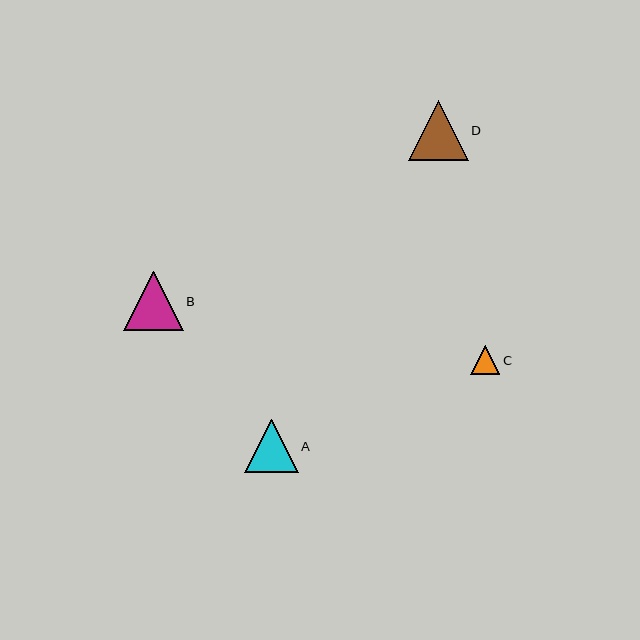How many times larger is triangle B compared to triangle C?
Triangle B is approximately 2.0 times the size of triangle C.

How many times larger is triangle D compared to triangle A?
Triangle D is approximately 1.1 times the size of triangle A.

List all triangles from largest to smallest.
From largest to smallest: B, D, A, C.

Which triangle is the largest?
Triangle B is the largest with a size of approximately 60 pixels.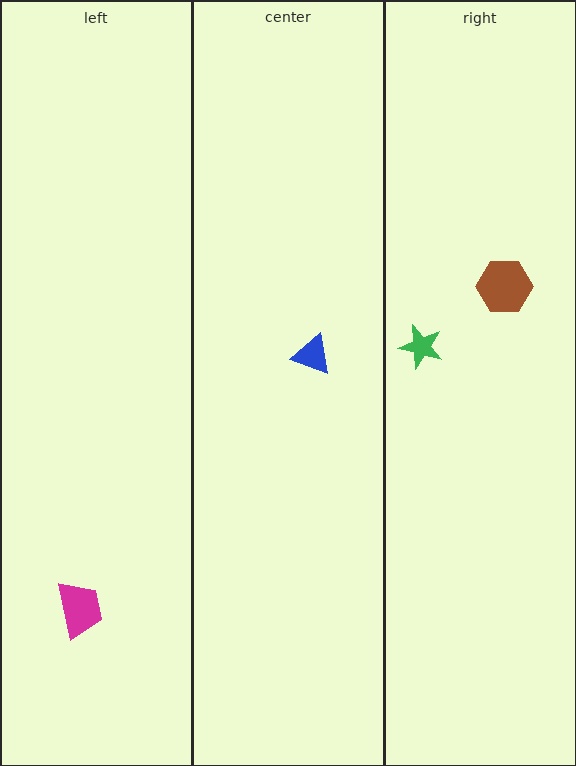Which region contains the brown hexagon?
The right region.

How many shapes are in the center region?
1.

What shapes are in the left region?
The magenta trapezoid.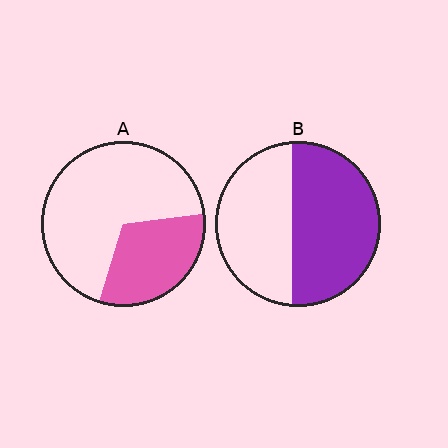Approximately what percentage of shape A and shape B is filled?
A is approximately 30% and B is approximately 55%.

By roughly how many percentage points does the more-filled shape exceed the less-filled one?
By roughly 25 percentage points (B over A).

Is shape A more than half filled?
No.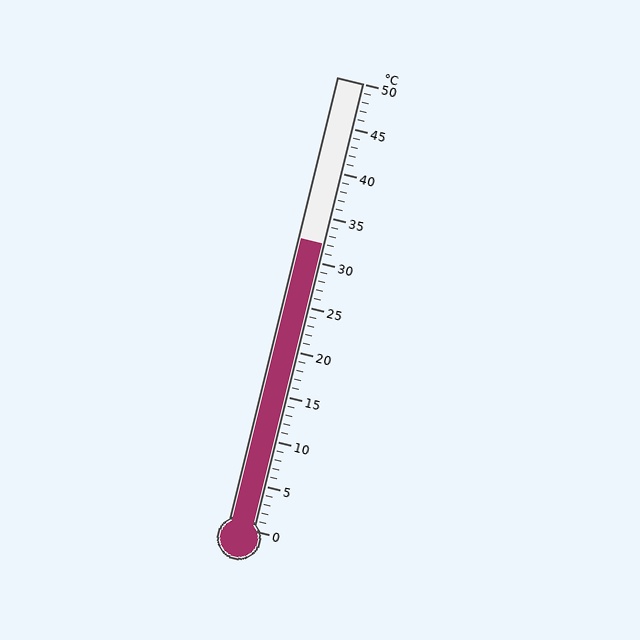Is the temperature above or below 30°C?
The temperature is above 30°C.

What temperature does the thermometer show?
The thermometer shows approximately 32°C.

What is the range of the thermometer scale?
The thermometer scale ranges from 0°C to 50°C.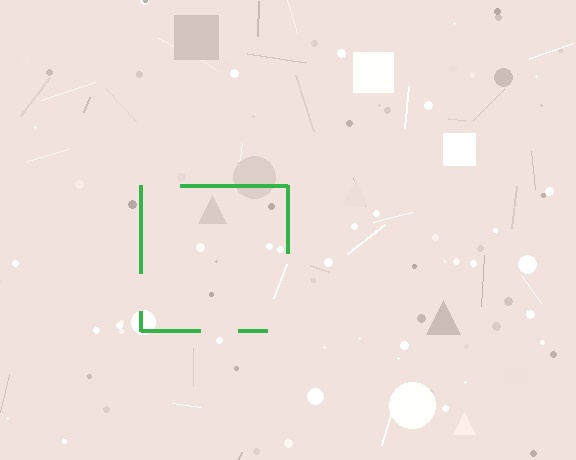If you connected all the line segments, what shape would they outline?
They would outline a square.